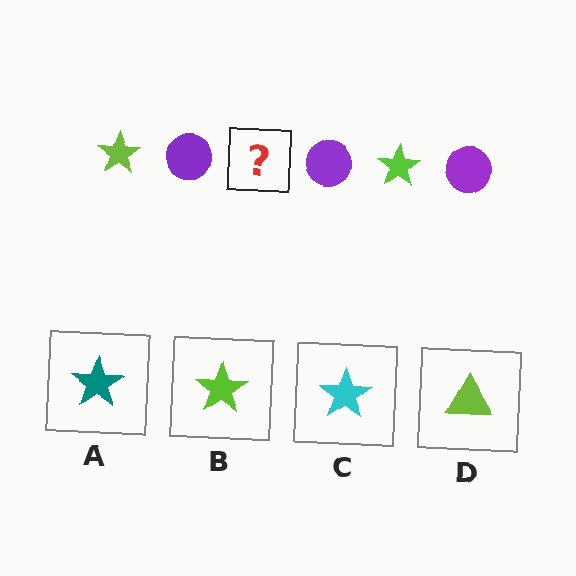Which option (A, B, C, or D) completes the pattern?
B.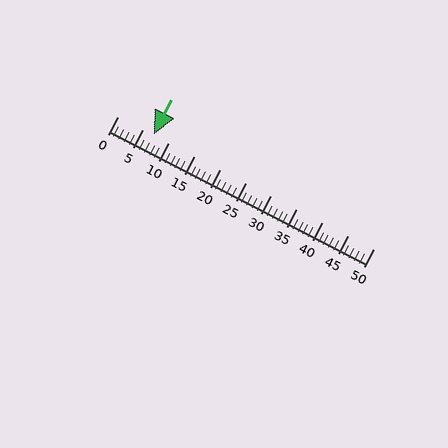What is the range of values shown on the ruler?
The ruler shows values from 0 to 50.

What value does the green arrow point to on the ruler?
The green arrow points to approximately 7.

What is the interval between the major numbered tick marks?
The major tick marks are spaced 5 units apart.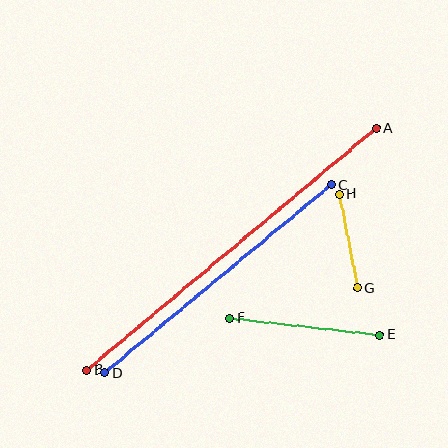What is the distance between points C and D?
The distance is approximately 294 pixels.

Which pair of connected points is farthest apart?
Points A and B are farthest apart.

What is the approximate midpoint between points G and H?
The midpoint is at approximately (348, 241) pixels.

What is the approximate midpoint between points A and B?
The midpoint is at approximately (231, 249) pixels.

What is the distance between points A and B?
The distance is approximately 377 pixels.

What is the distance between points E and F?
The distance is approximately 151 pixels.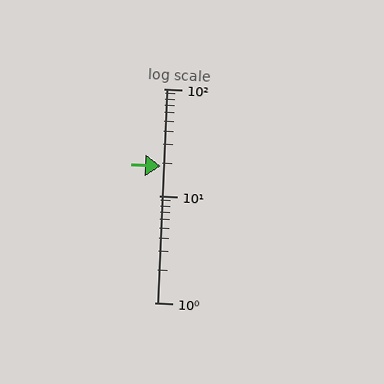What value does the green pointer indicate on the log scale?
The pointer indicates approximately 19.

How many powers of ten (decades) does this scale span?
The scale spans 2 decades, from 1 to 100.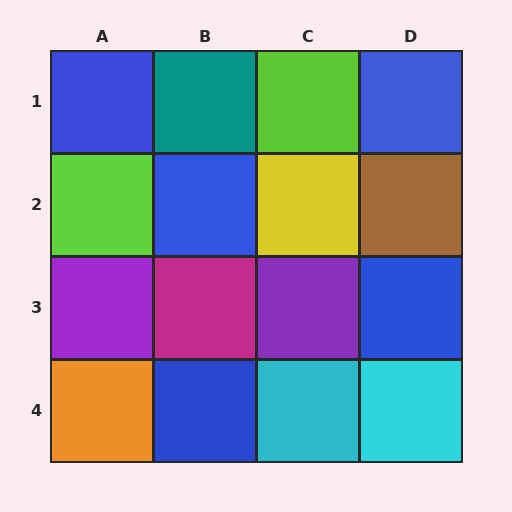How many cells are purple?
2 cells are purple.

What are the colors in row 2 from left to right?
Lime, blue, yellow, brown.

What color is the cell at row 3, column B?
Magenta.